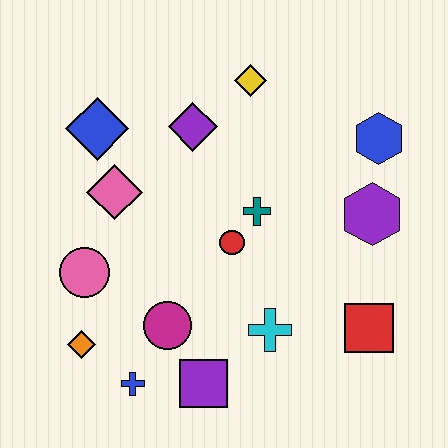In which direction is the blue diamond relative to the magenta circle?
The blue diamond is above the magenta circle.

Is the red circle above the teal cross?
No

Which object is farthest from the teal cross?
The orange diamond is farthest from the teal cross.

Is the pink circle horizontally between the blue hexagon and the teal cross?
No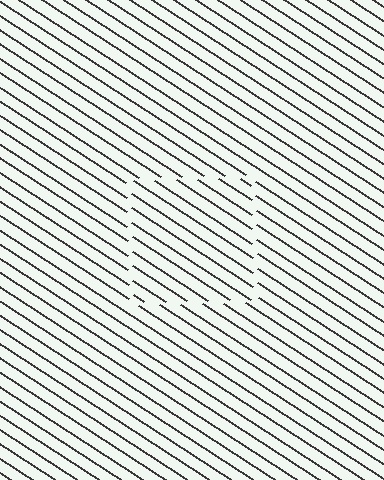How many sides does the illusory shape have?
4 sides — the line-ends trace a square.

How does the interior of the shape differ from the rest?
The interior of the shape contains the same grating, shifted by half a period — the contour is defined by the phase discontinuity where line-ends from the inner and outer gratings abut.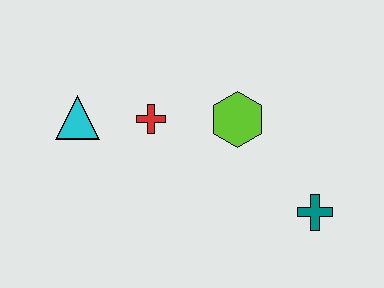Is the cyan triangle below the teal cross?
No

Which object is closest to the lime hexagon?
The red cross is closest to the lime hexagon.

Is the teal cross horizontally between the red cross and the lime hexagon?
No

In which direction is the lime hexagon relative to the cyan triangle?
The lime hexagon is to the right of the cyan triangle.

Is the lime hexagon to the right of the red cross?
Yes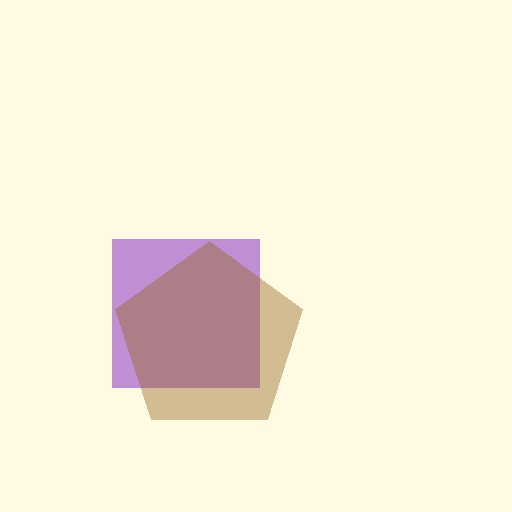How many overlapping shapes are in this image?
There are 2 overlapping shapes in the image.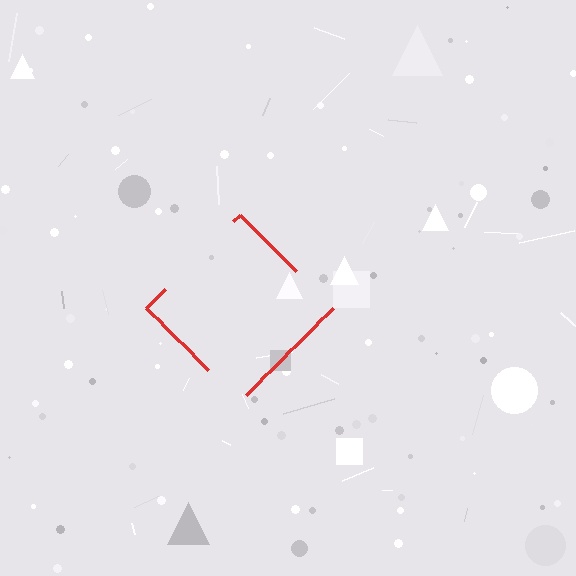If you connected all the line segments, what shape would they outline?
They would outline a diamond.